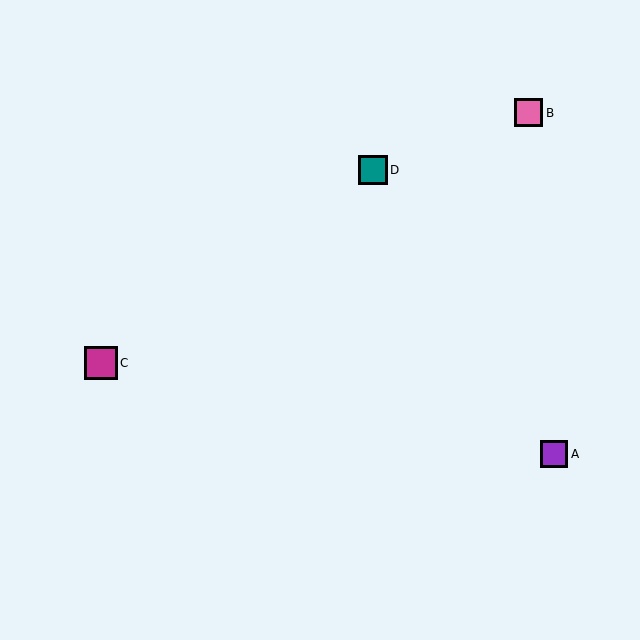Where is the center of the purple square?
The center of the purple square is at (554, 454).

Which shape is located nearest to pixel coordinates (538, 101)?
The pink square (labeled B) at (529, 113) is nearest to that location.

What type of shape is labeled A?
Shape A is a purple square.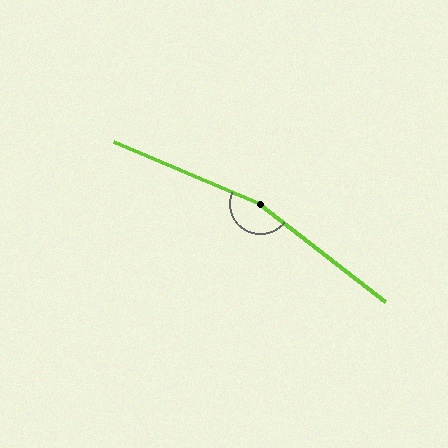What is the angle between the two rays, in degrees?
Approximately 165 degrees.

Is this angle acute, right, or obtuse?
It is obtuse.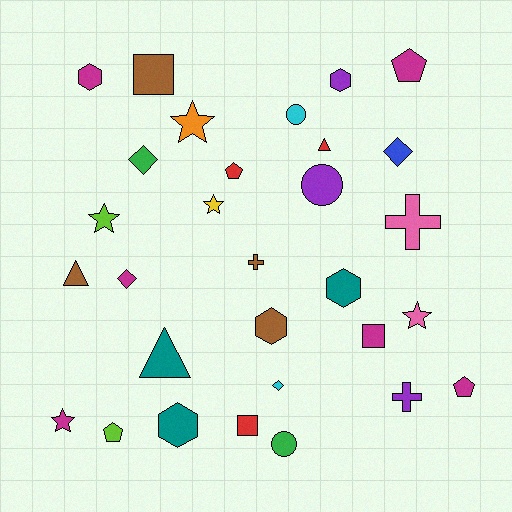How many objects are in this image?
There are 30 objects.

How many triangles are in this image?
There are 3 triangles.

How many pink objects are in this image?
There are 2 pink objects.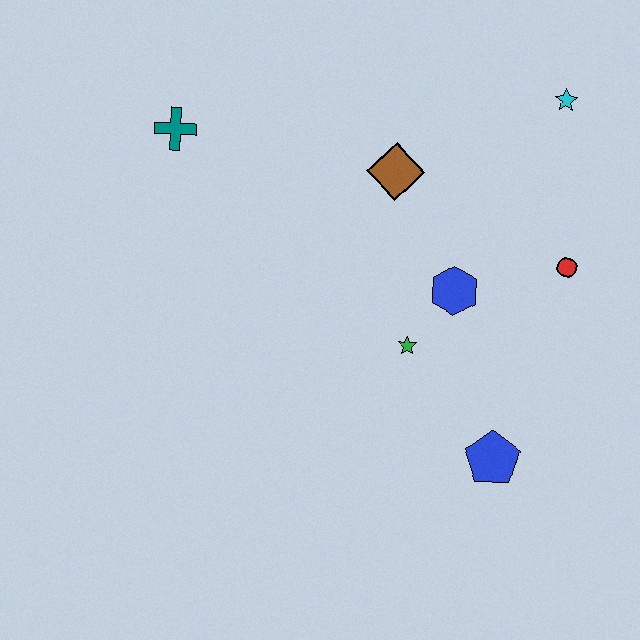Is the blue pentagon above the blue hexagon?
No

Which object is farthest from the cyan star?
The teal cross is farthest from the cyan star.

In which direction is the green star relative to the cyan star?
The green star is below the cyan star.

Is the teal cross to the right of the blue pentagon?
No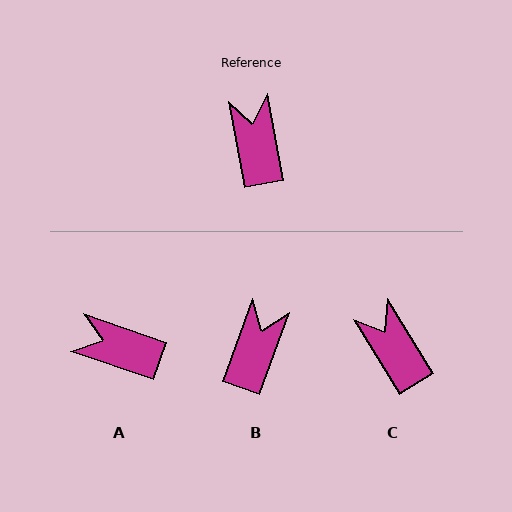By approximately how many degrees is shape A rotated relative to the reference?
Approximately 60 degrees counter-clockwise.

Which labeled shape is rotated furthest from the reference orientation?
A, about 60 degrees away.